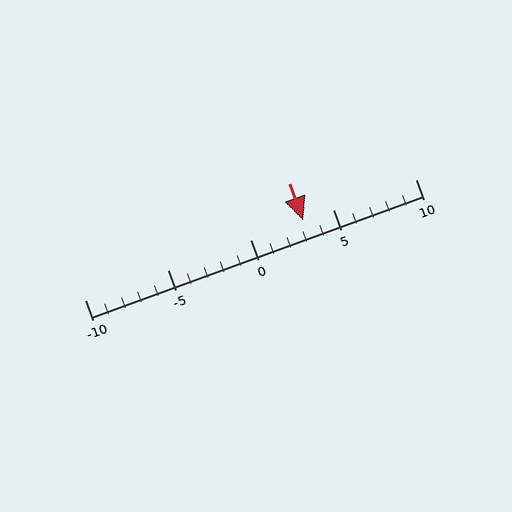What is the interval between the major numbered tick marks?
The major tick marks are spaced 5 units apart.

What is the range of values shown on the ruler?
The ruler shows values from -10 to 10.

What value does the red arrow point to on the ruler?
The red arrow points to approximately 3.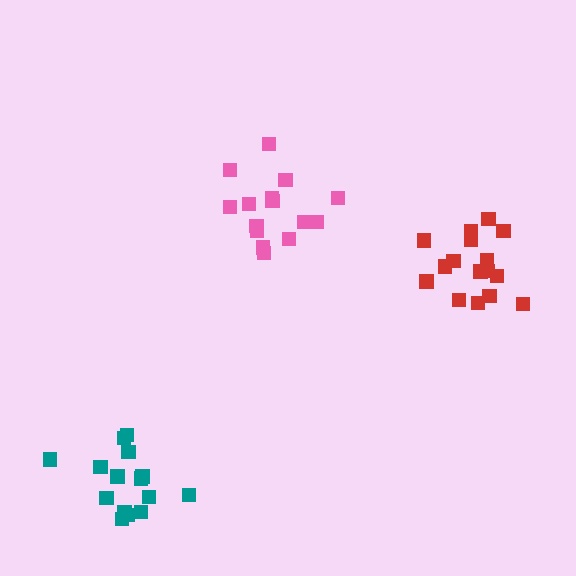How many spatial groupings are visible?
There are 3 spatial groupings.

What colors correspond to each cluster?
The clusters are colored: teal, pink, red.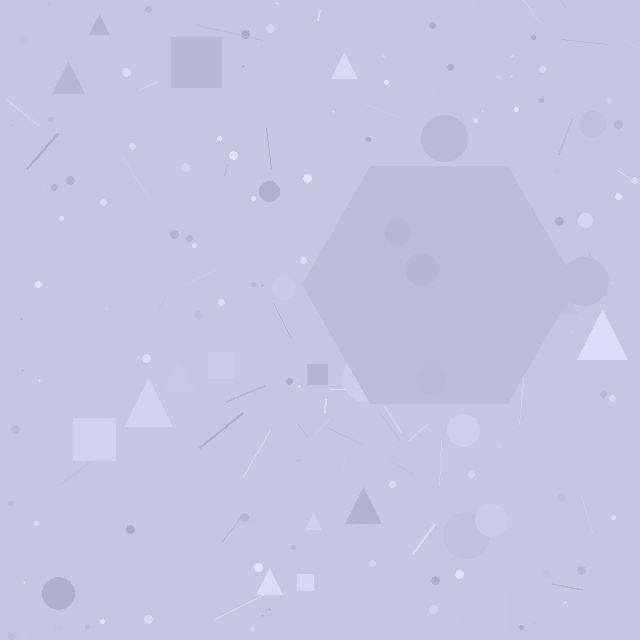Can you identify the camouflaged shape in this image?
The camouflaged shape is a hexagon.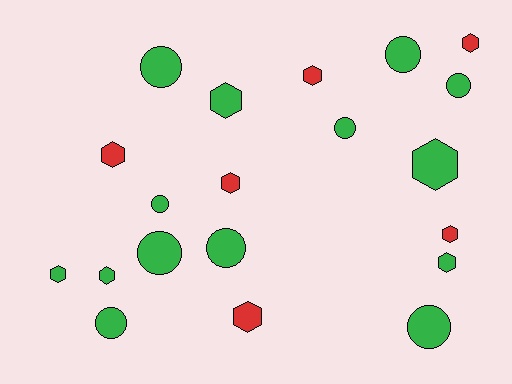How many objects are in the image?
There are 20 objects.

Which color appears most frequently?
Green, with 14 objects.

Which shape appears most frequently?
Hexagon, with 11 objects.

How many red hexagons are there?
There are 6 red hexagons.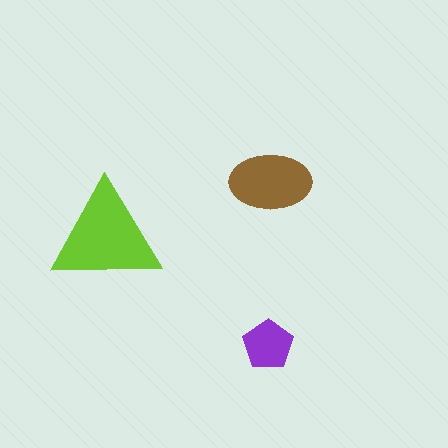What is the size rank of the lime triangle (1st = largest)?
1st.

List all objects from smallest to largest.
The purple pentagon, the brown ellipse, the lime triangle.